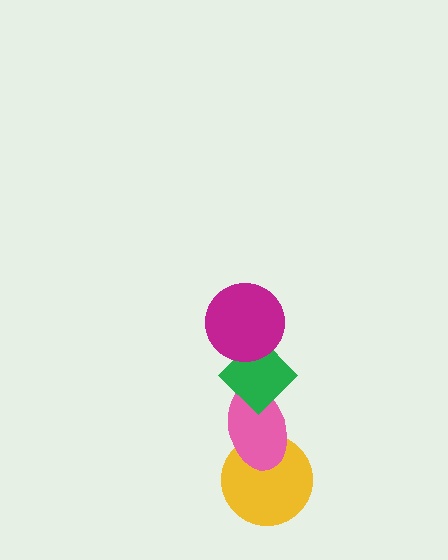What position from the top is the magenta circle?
The magenta circle is 1st from the top.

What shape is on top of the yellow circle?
The pink ellipse is on top of the yellow circle.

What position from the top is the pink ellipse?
The pink ellipse is 3rd from the top.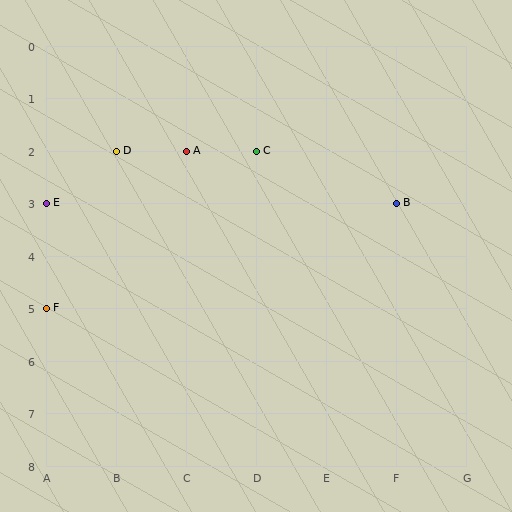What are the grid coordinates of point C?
Point C is at grid coordinates (D, 2).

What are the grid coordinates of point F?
Point F is at grid coordinates (A, 5).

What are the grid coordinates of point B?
Point B is at grid coordinates (F, 3).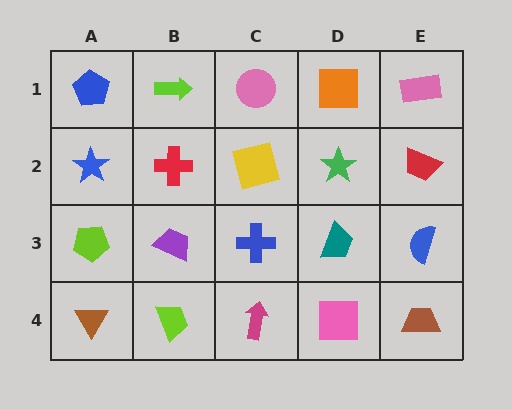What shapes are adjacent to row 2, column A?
A blue pentagon (row 1, column A), a lime pentagon (row 3, column A), a red cross (row 2, column B).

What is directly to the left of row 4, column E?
A pink square.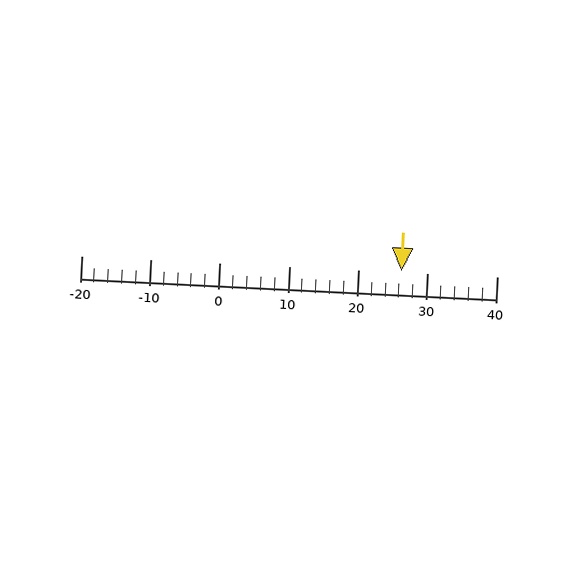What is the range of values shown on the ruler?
The ruler shows values from -20 to 40.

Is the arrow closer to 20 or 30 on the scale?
The arrow is closer to 30.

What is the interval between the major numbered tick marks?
The major tick marks are spaced 10 units apart.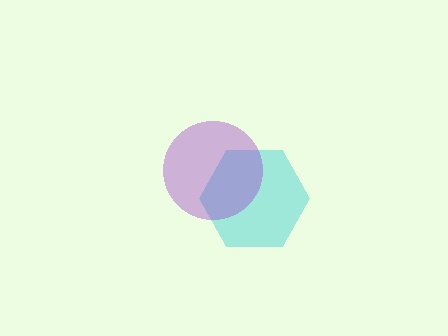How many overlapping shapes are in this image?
There are 2 overlapping shapes in the image.